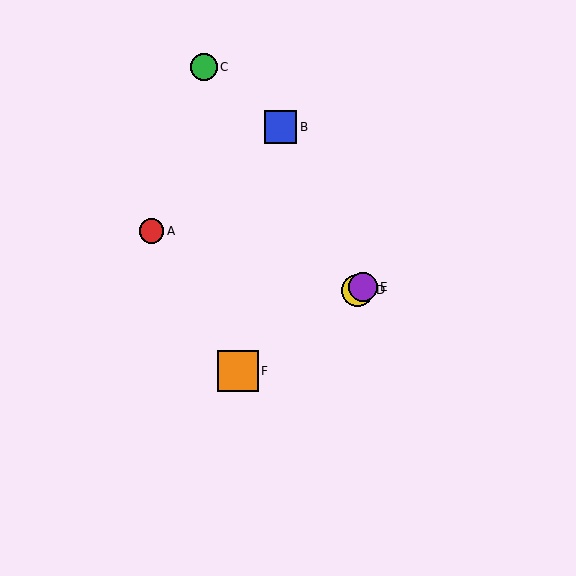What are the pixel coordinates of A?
Object A is at (152, 231).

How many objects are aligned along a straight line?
3 objects (D, E, F) are aligned along a straight line.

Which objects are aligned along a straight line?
Objects D, E, F are aligned along a straight line.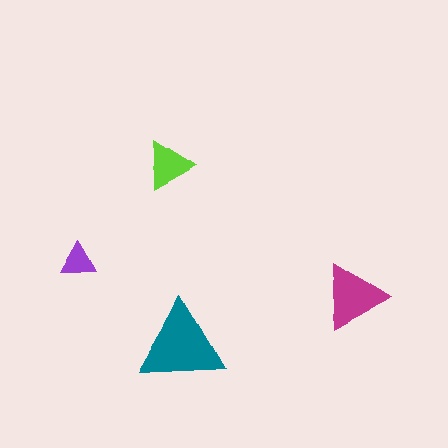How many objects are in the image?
There are 4 objects in the image.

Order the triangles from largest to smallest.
the teal one, the magenta one, the lime one, the purple one.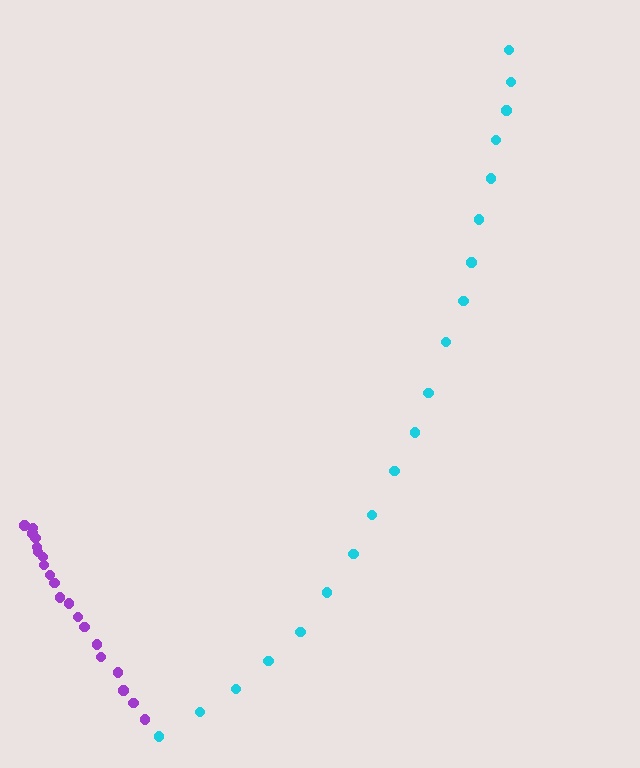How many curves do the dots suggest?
There are 2 distinct paths.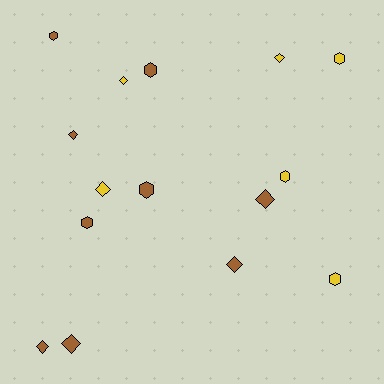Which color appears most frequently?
Brown, with 9 objects.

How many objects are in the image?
There are 15 objects.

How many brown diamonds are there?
There are 5 brown diamonds.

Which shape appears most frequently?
Diamond, with 8 objects.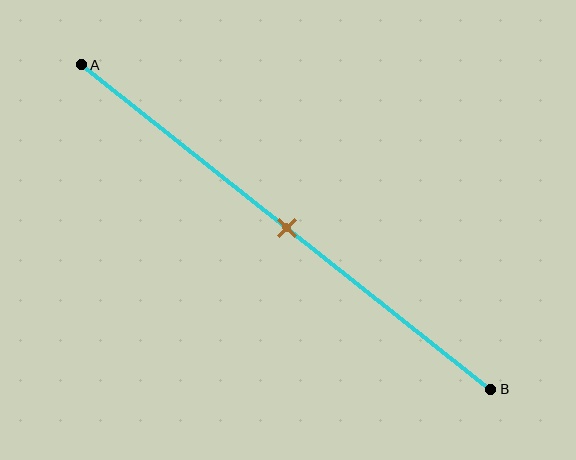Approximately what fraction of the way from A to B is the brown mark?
The brown mark is approximately 50% of the way from A to B.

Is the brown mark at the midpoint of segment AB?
Yes, the mark is approximately at the midpoint.